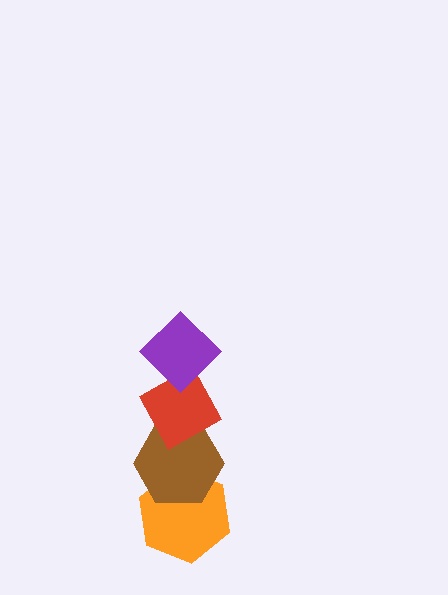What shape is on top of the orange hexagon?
The brown hexagon is on top of the orange hexagon.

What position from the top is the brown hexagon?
The brown hexagon is 3rd from the top.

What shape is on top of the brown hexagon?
The red diamond is on top of the brown hexagon.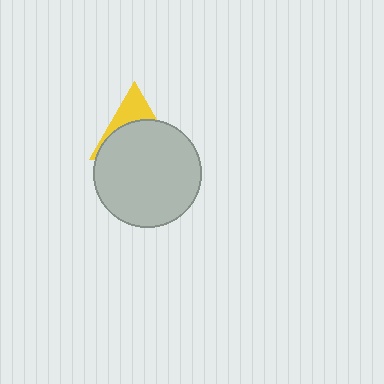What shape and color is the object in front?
The object in front is a light gray circle.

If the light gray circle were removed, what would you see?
You would see the complete yellow triangle.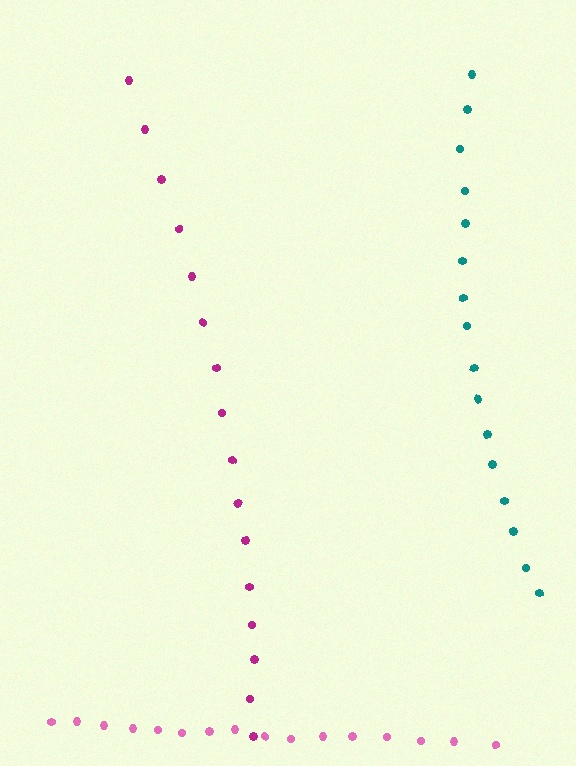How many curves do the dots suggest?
There are 3 distinct paths.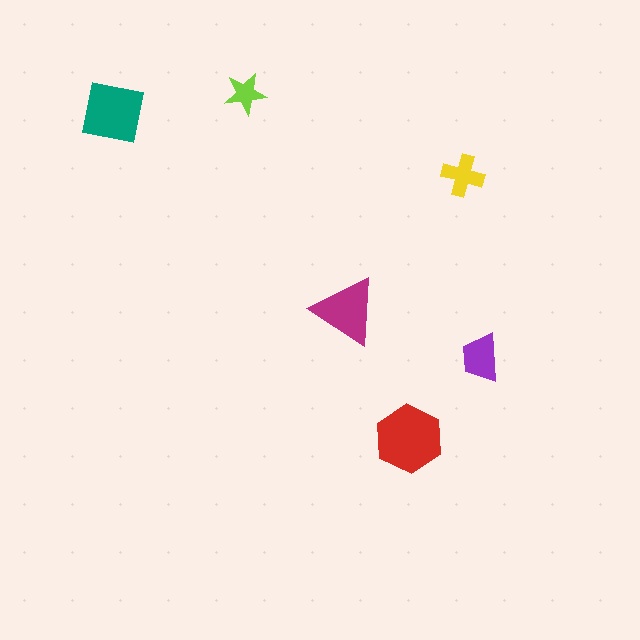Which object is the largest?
The red hexagon.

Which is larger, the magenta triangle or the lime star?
The magenta triangle.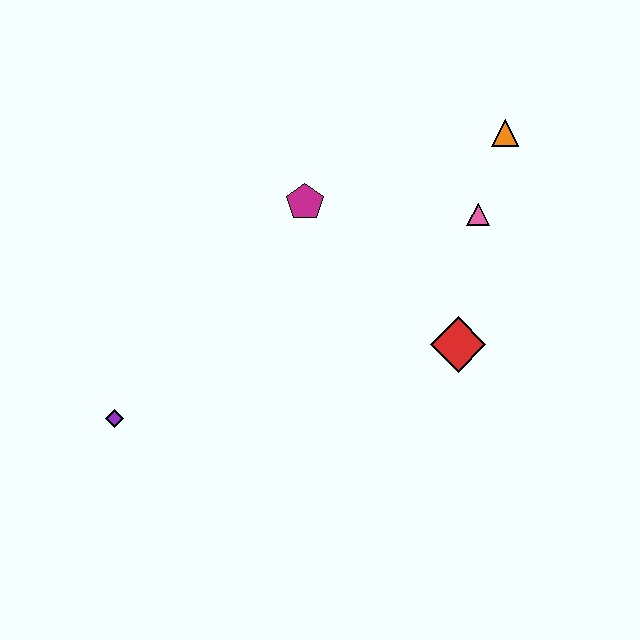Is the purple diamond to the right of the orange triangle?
No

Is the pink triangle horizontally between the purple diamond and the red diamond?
No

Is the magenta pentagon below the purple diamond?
No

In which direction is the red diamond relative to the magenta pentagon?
The red diamond is to the right of the magenta pentagon.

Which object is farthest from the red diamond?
The purple diamond is farthest from the red diamond.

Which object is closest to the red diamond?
The pink triangle is closest to the red diamond.